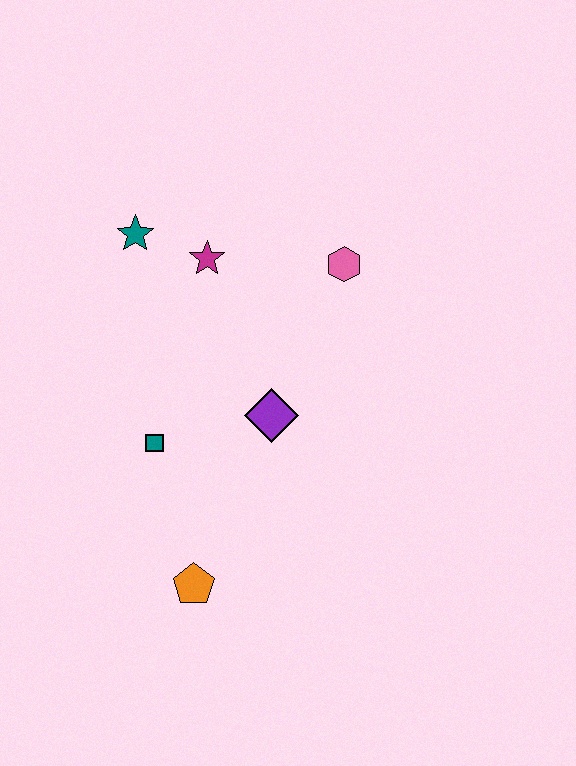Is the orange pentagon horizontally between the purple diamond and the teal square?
Yes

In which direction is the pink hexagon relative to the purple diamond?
The pink hexagon is above the purple diamond.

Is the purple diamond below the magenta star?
Yes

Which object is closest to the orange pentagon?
The teal square is closest to the orange pentagon.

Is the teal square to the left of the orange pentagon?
Yes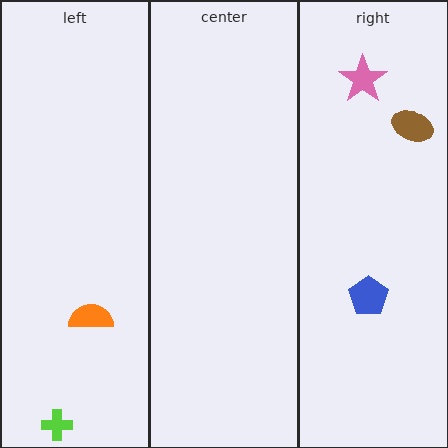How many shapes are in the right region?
3.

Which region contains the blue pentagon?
The right region.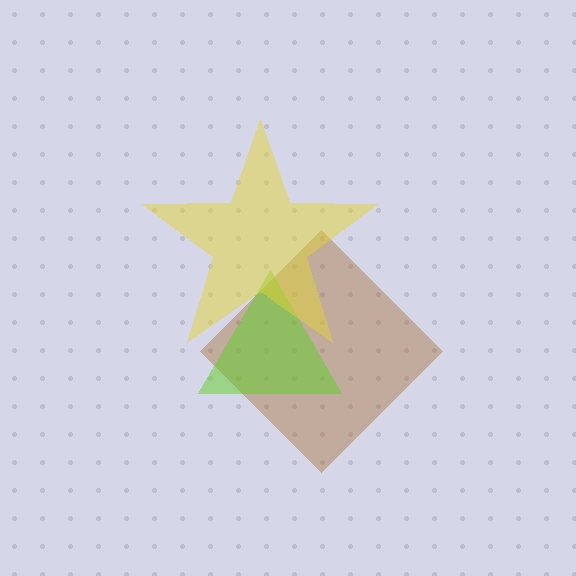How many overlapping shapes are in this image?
There are 3 overlapping shapes in the image.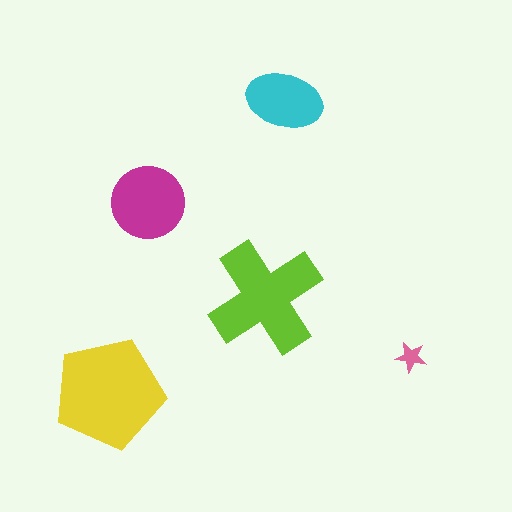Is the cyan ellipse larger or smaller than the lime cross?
Smaller.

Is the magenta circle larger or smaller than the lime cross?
Smaller.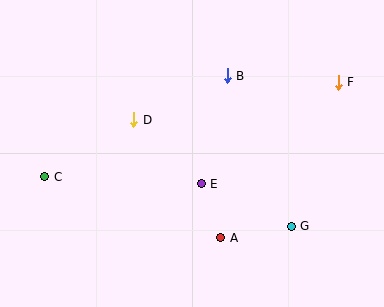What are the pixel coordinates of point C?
Point C is at (45, 177).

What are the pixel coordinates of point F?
Point F is at (338, 82).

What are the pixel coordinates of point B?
Point B is at (227, 76).